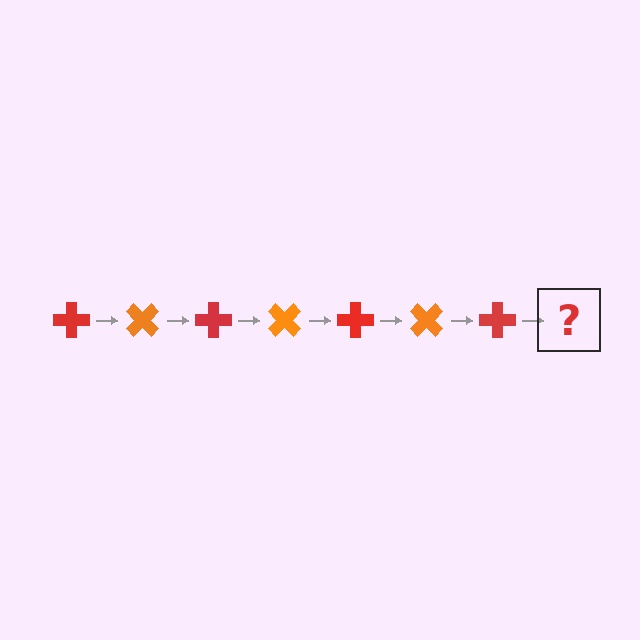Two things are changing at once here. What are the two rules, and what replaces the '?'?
The two rules are that it rotates 45 degrees each step and the color cycles through red and orange. The '?' should be an orange cross, rotated 315 degrees from the start.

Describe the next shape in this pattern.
It should be an orange cross, rotated 315 degrees from the start.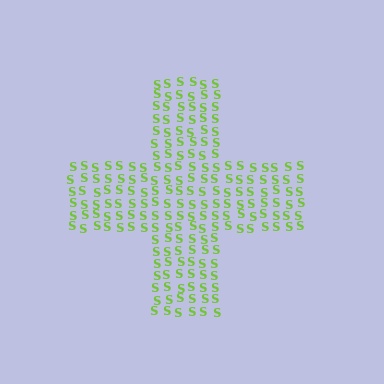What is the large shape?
The large shape is a cross.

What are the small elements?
The small elements are letter S's.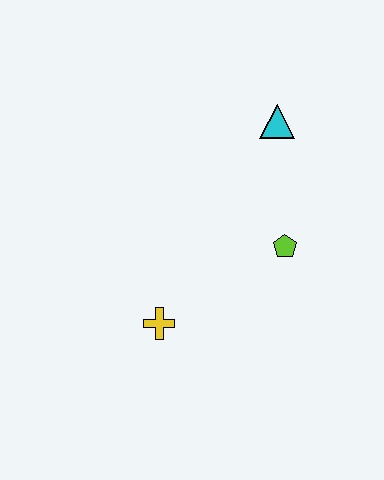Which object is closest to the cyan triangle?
The lime pentagon is closest to the cyan triangle.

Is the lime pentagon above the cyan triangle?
No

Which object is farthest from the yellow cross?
The cyan triangle is farthest from the yellow cross.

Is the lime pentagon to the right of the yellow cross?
Yes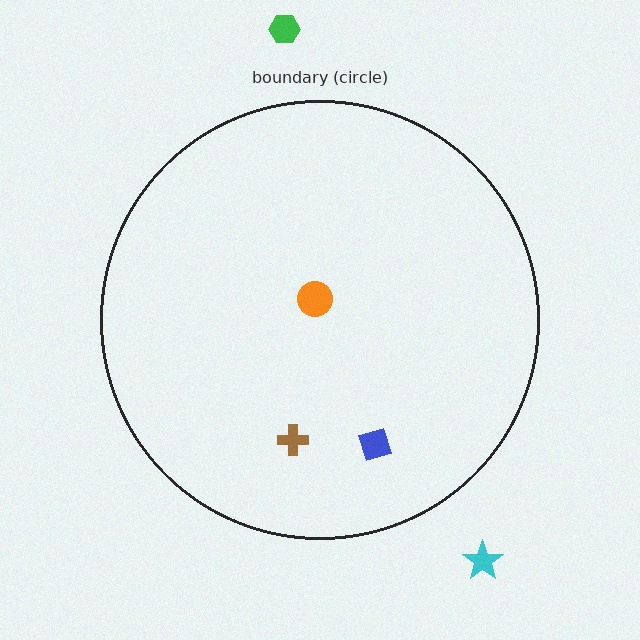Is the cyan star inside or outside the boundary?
Outside.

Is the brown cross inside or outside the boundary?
Inside.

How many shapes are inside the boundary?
3 inside, 2 outside.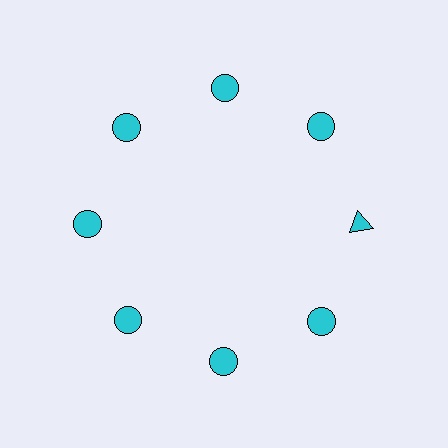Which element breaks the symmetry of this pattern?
The cyan triangle at roughly the 3 o'clock position breaks the symmetry. All other shapes are cyan circles.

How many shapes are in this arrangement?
There are 8 shapes arranged in a ring pattern.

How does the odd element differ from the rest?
It has a different shape: triangle instead of circle.